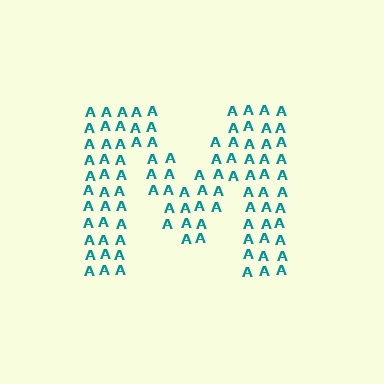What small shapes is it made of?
It is made of small letter A's.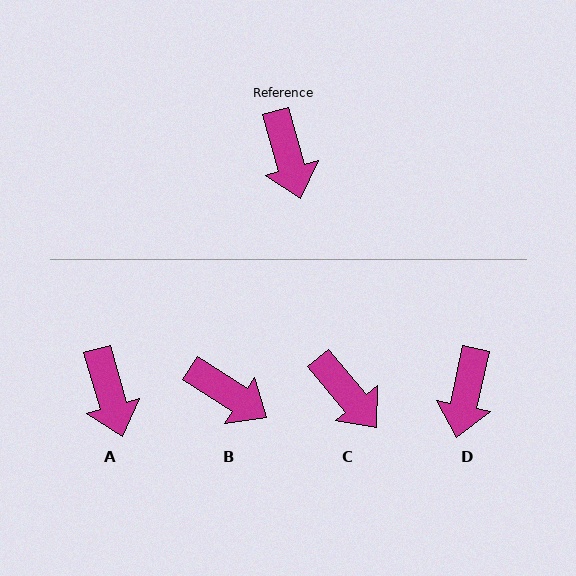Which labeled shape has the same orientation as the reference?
A.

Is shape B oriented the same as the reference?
No, it is off by about 41 degrees.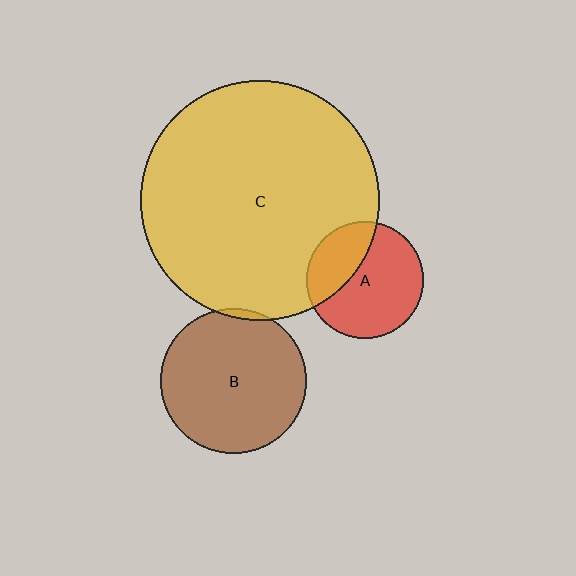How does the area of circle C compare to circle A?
Approximately 4.2 times.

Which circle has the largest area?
Circle C (yellow).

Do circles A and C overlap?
Yes.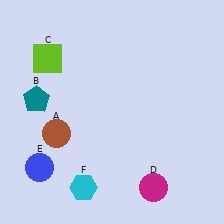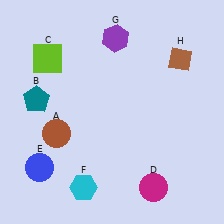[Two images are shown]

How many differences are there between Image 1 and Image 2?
There are 2 differences between the two images.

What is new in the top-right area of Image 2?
A purple hexagon (G) was added in the top-right area of Image 2.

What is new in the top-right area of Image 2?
A brown diamond (H) was added in the top-right area of Image 2.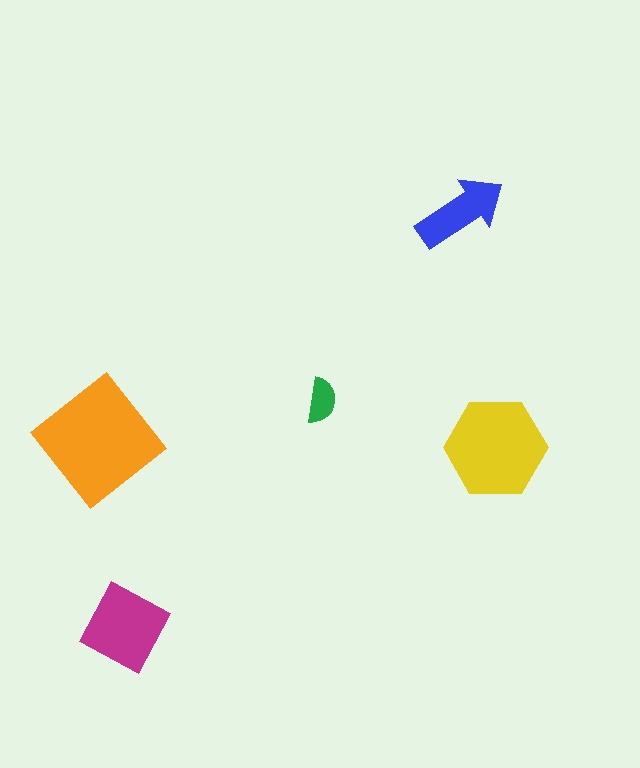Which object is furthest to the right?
The yellow hexagon is rightmost.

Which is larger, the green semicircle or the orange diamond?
The orange diamond.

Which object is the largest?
The orange diamond.